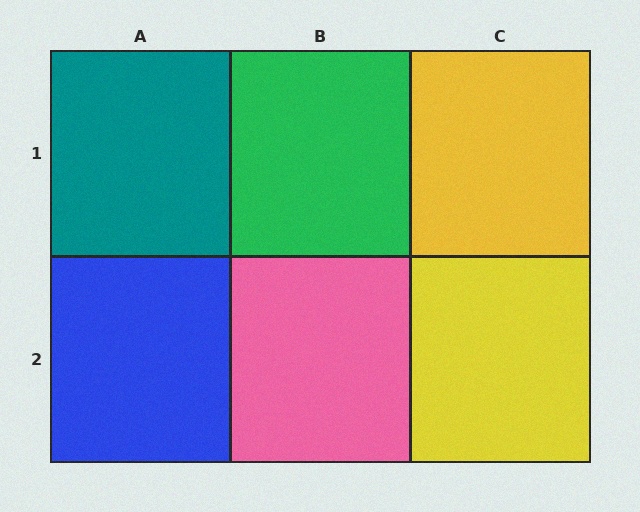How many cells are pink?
1 cell is pink.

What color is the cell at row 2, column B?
Pink.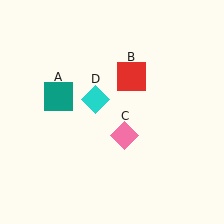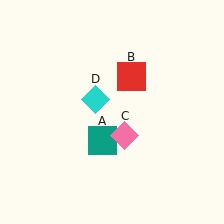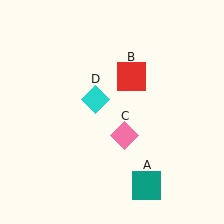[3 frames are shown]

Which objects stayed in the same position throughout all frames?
Red square (object B) and pink diamond (object C) and cyan diamond (object D) remained stationary.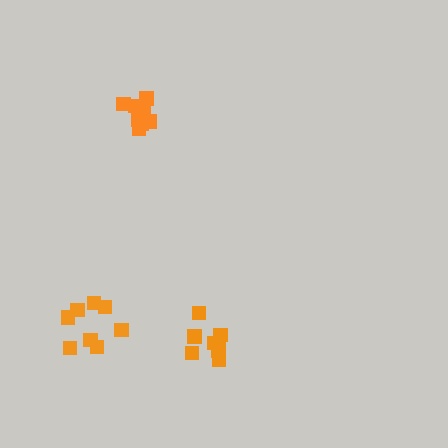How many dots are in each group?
Group 1: 8 dots, Group 2: 9 dots, Group 3: 8 dots (25 total).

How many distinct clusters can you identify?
There are 3 distinct clusters.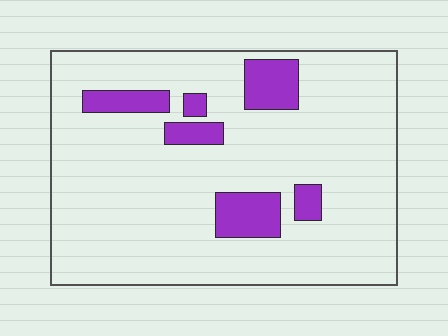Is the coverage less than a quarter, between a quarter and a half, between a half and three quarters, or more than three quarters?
Less than a quarter.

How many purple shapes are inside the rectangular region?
6.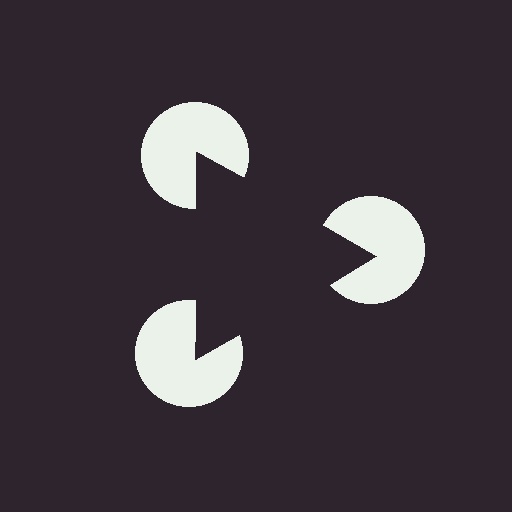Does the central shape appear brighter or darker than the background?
It typically appears slightly darker than the background, even though no actual brightness change is drawn.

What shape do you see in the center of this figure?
An illusory triangle — its edges are inferred from the aligned wedge cuts in the pac-man discs, not physically drawn.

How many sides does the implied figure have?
3 sides.